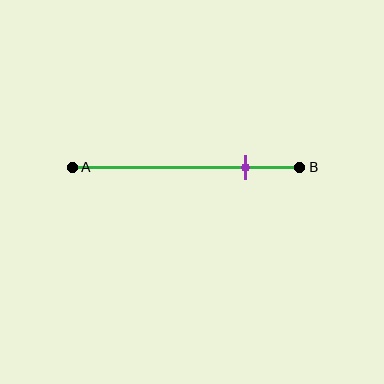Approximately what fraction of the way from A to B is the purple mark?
The purple mark is approximately 75% of the way from A to B.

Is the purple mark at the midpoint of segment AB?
No, the mark is at about 75% from A, not at the 50% midpoint.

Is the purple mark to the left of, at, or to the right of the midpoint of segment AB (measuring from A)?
The purple mark is to the right of the midpoint of segment AB.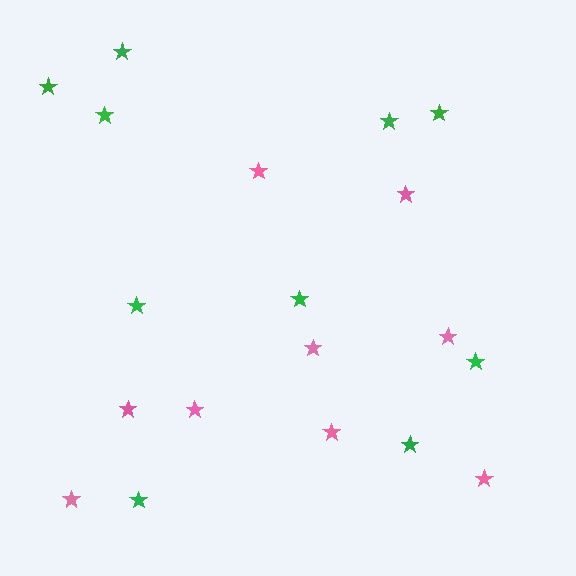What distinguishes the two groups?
There are 2 groups: one group of green stars (10) and one group of pink stars (9).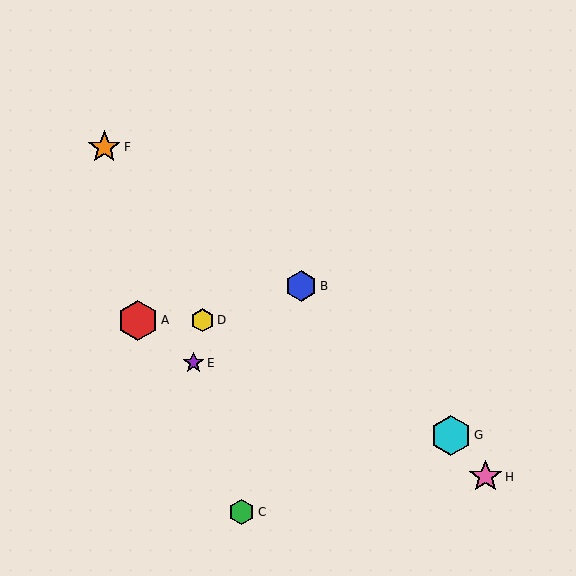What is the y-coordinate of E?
Object E is at y≈363.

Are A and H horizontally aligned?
No, A is at y≈320 and H is at y≈477.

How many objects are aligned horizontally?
2 objects (A, D) are aligned horizontally.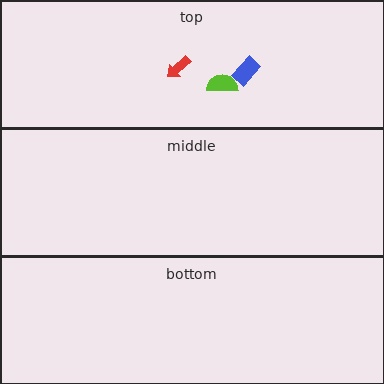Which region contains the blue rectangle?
The top region.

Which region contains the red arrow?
The top region.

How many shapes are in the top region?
3.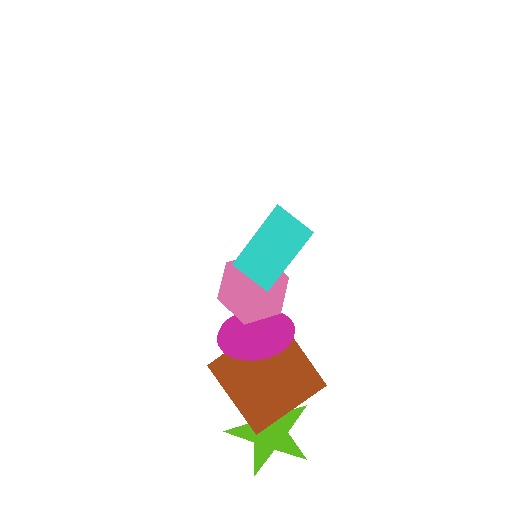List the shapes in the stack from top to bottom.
From top to bottom: the cyan rectangle, the pink hexagon, the magenta ellipse, the brown diamond, the lime star.